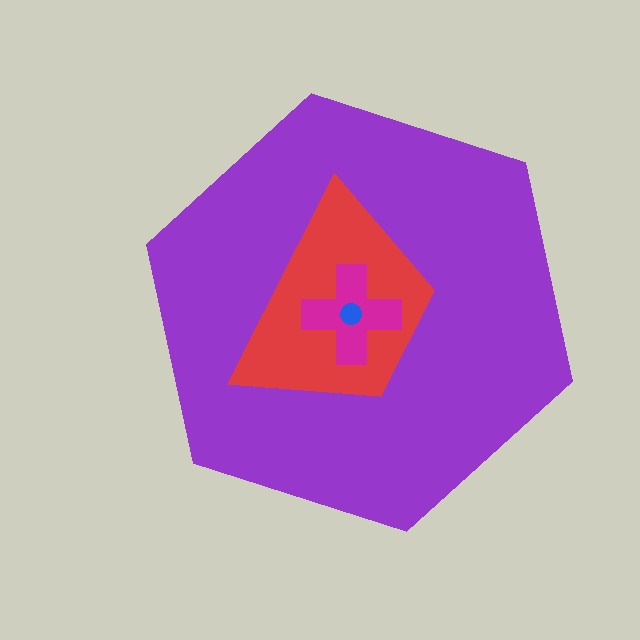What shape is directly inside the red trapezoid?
The magenta cross.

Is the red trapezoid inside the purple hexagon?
Yes.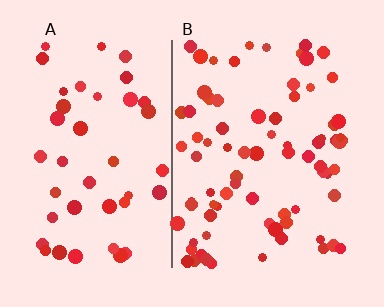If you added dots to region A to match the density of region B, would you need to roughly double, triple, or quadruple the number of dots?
Approximately double.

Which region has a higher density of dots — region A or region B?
B (the right).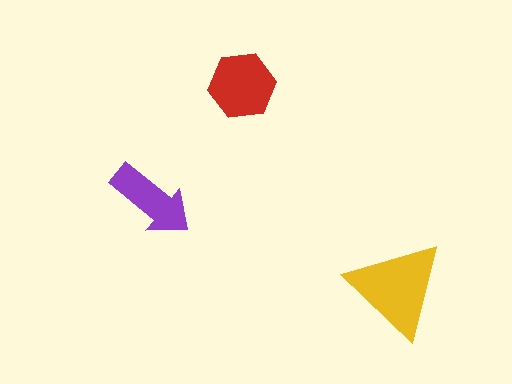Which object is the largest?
The yellow triangle.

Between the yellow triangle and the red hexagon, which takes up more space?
The yellow triangle.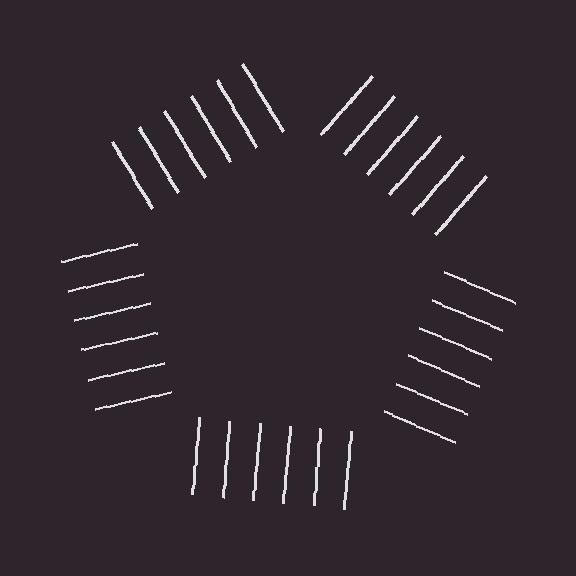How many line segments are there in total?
30 — 6 along each of the 5 edges.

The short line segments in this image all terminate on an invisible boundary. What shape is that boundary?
An illusory pentagon — the line segments terminate on its edges but no continuous stroke is drawn.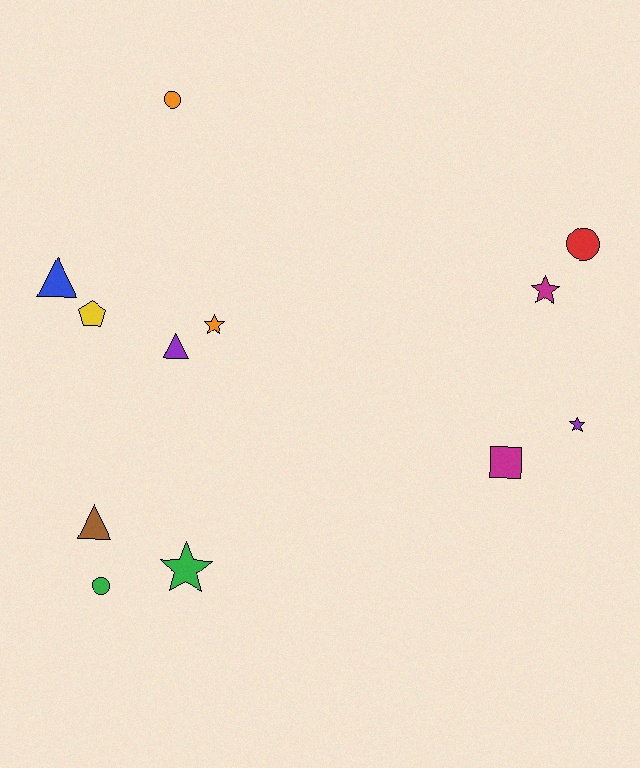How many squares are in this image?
There is 1 square.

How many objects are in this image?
There are 12 objects.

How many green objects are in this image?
There are 2 green objects.